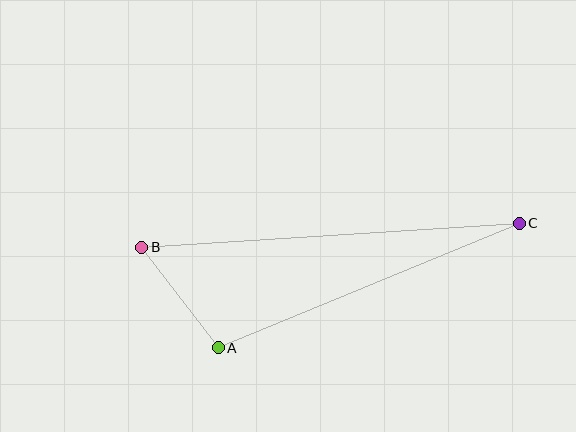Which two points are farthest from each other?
Points B and C are farthest from each other.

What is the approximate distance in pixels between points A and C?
The distance between A and C is approximately 326 pixels.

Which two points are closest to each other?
Points A and B are closest to each other.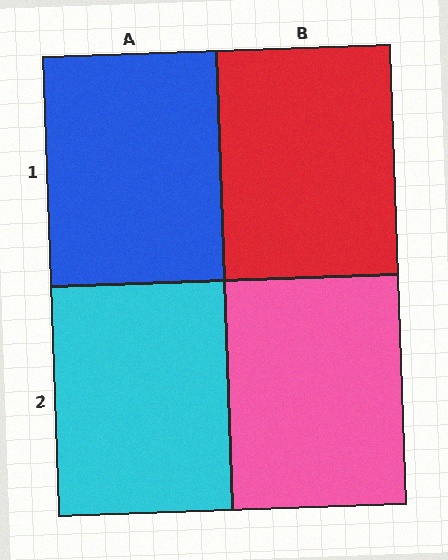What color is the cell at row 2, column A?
Cyan.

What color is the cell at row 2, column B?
Pink.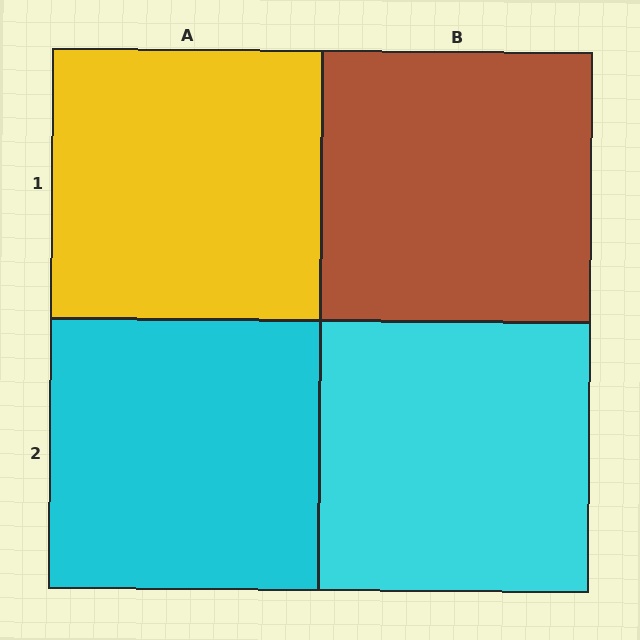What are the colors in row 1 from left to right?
Yellow, brown.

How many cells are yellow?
1 cell is yellow.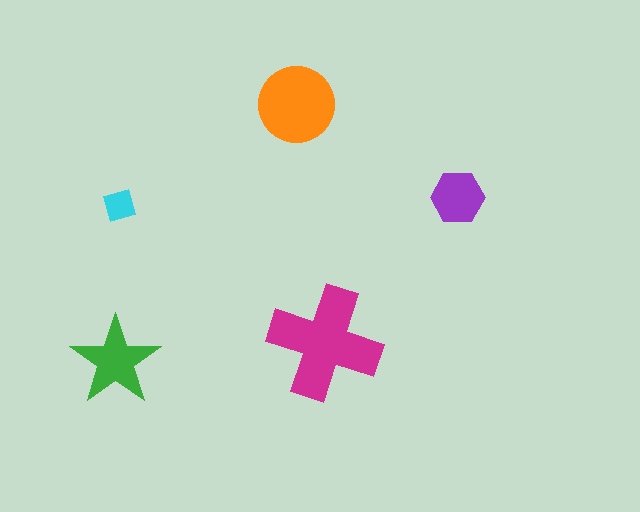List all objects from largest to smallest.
The magenta cross, the orange circle, the green star, the purple hexagon, the cyan diamond.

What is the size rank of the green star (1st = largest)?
3rd.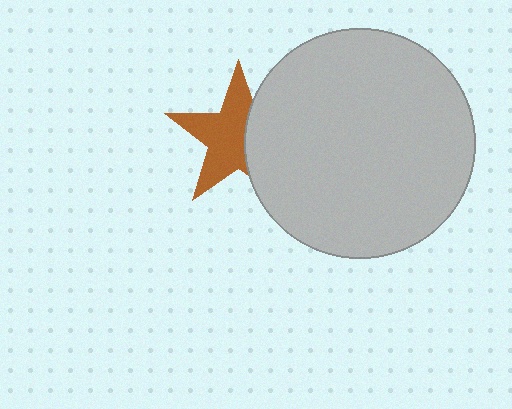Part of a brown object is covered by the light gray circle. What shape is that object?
It is a star.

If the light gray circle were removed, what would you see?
You would see the complete brown star.